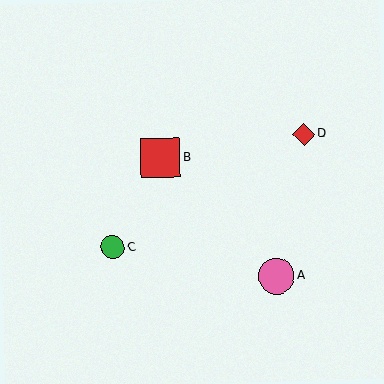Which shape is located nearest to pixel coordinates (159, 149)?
The red square (labeled B) at (160, 158) is nearest to that location.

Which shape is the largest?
The red square (labeled B) is the largest.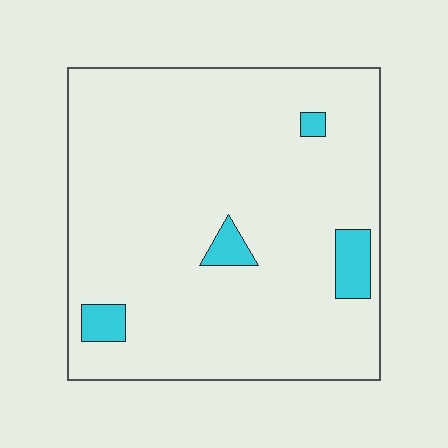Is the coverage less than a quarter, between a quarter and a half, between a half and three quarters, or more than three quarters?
Less than a quarter.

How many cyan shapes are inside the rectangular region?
4.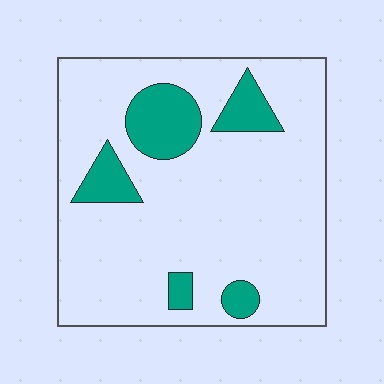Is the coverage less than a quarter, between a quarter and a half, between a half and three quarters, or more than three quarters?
Less than a quarter.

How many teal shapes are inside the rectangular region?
5.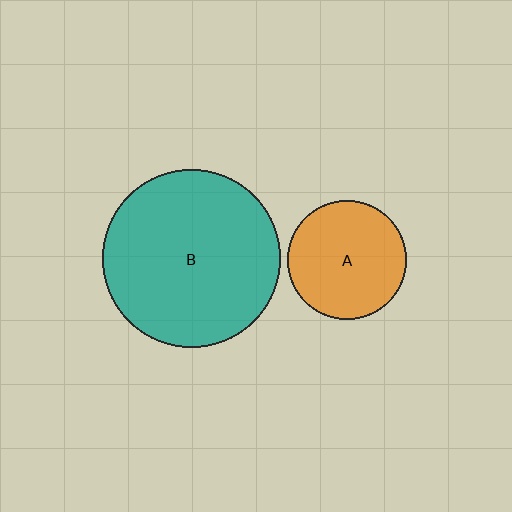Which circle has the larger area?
Circle B (teal).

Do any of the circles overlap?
No, none of the circles overlap.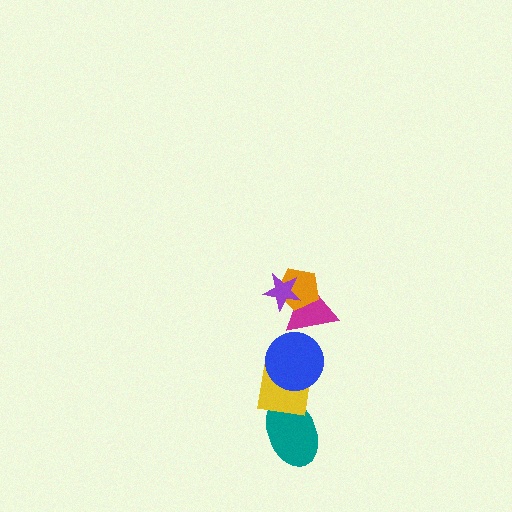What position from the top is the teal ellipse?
The teal ellipse is 6th from the top.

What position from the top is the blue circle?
The blue circle is 4th from the top.